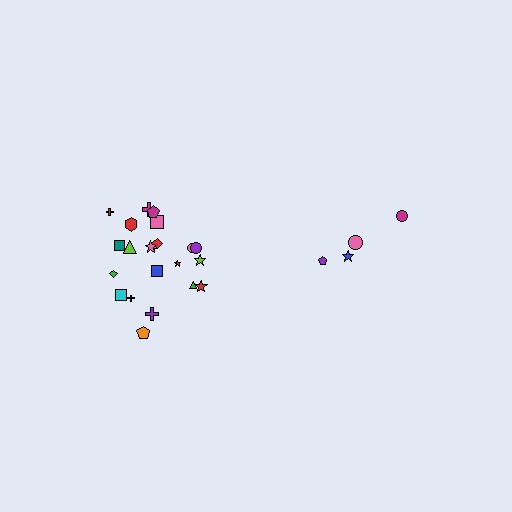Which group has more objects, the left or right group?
The left group.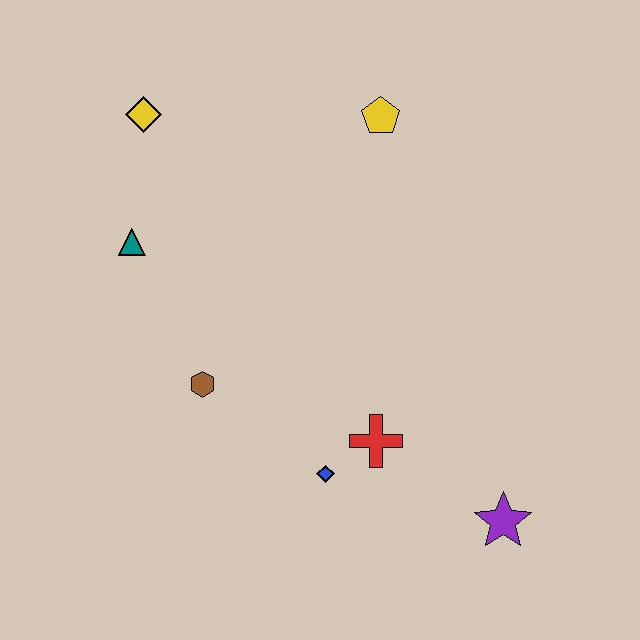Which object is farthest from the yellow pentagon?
The purple star is farthest from the yellow pentagon.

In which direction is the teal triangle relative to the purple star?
The teal triangle is to the left of the purple star.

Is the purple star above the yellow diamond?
No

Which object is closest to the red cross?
The blue diamond is closest to the red cross.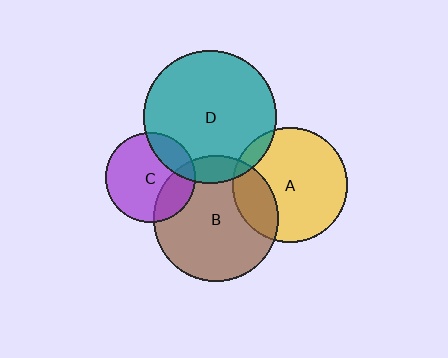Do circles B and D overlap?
Yes.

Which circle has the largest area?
Circle D (teal).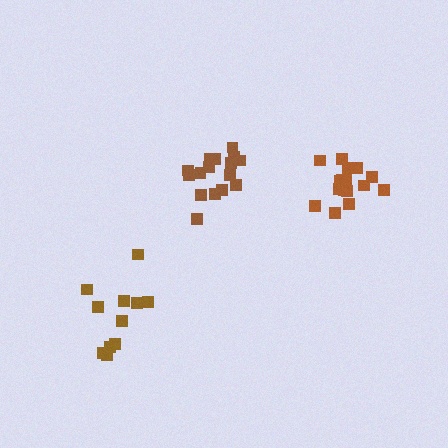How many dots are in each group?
Group 1: 11 dots, Group 2: 16 dots, Group 3: 16 dots (43 total).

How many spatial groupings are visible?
There are 3 spatial groupings.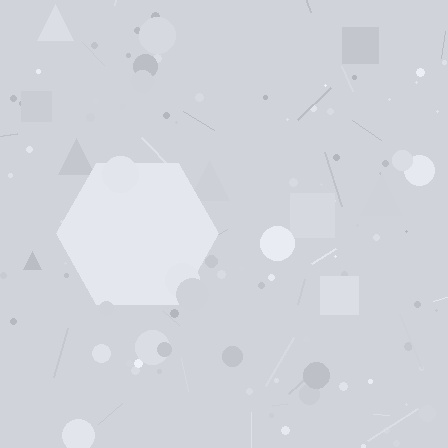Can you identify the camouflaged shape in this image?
The camouflaged shape is a hexagon.